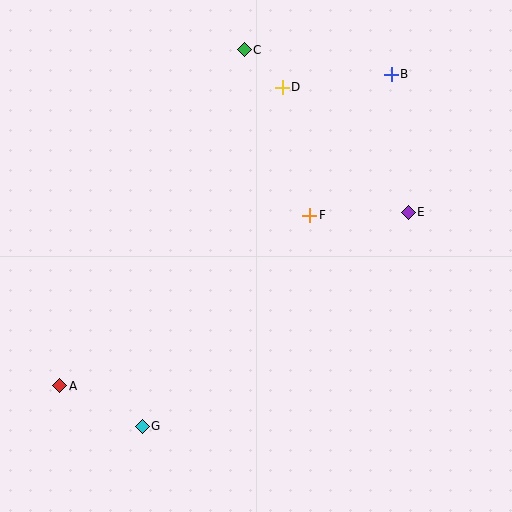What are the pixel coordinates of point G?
Point G is at (142, 426).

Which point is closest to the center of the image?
Point F at (310, 215) is closest to the center.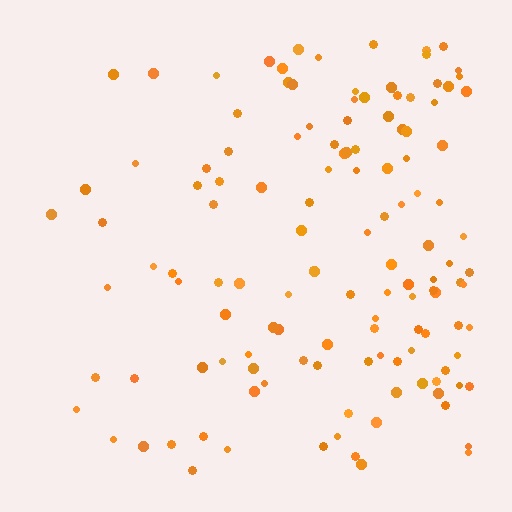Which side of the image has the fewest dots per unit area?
The left.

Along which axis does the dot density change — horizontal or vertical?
Horizontal.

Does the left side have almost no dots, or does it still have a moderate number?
Still a moderate number, just noticeably fewer than the right.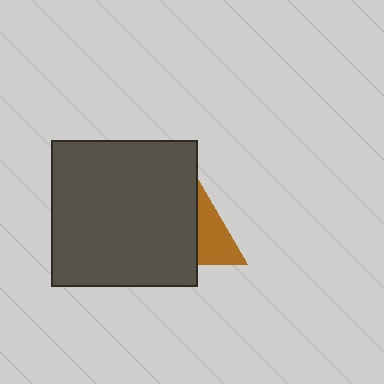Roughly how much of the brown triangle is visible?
A small part of it is visible (roughly 35%).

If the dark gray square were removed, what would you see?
You would see the complete brown triangle.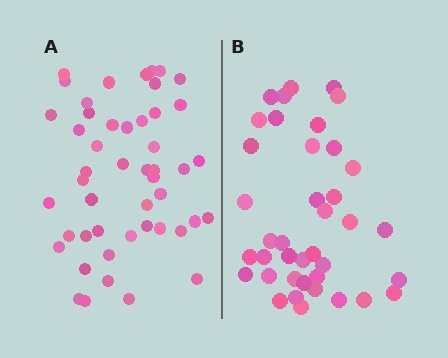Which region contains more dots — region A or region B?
Region A (the left region) has more dots.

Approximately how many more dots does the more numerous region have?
Region A has roughly 8 or so more dots than region B.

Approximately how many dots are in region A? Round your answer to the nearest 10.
About 50 dots. (The exact count is 48, which rounds to 50.)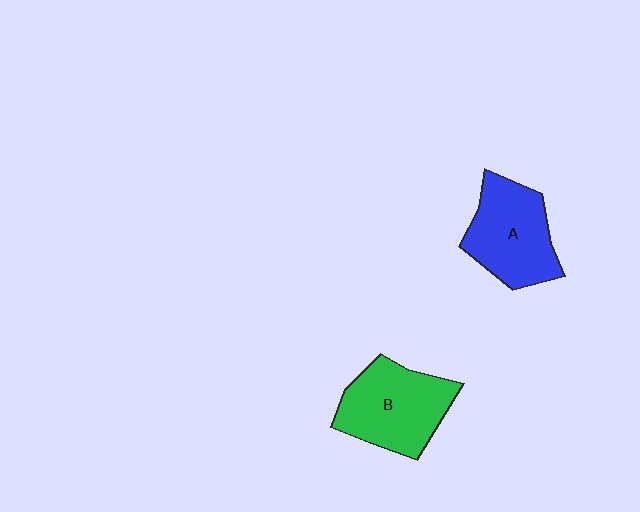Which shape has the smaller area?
Shape A (blue).